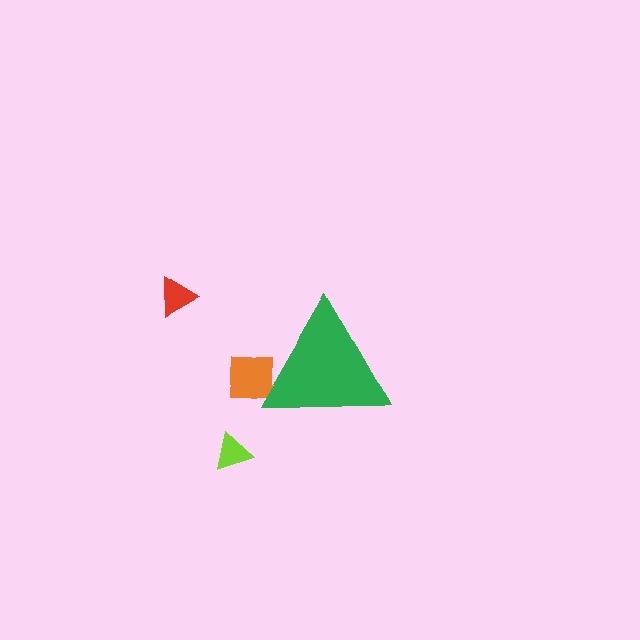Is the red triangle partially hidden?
No, the red triangle is fully visible.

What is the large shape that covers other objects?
A green triangle.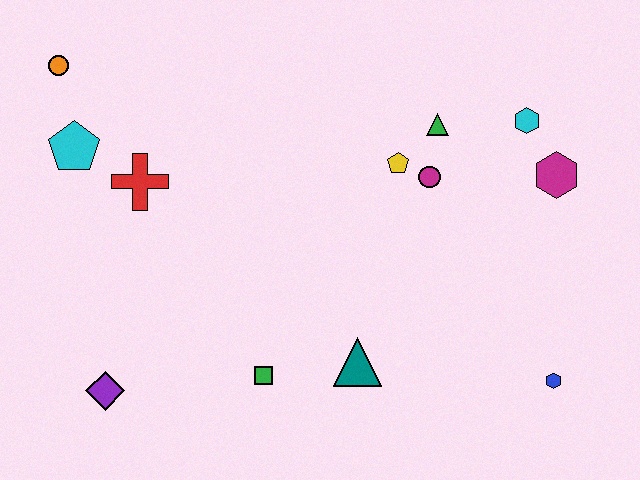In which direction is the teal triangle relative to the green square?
The teal triangle is to the right of the green square.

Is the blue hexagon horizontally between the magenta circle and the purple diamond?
No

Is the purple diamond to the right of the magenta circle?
No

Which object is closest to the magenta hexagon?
The cyan hexagon is closest to the magenta hexagon.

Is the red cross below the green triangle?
Yes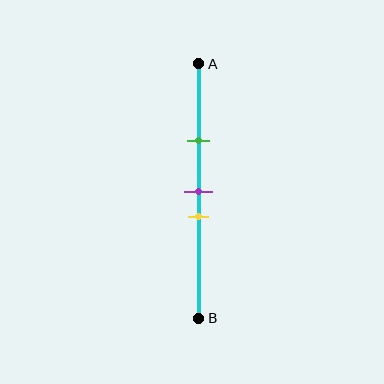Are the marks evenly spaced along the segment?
No, the marks are not evenly spaced.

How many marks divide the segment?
There are 3 marks dividing the segment.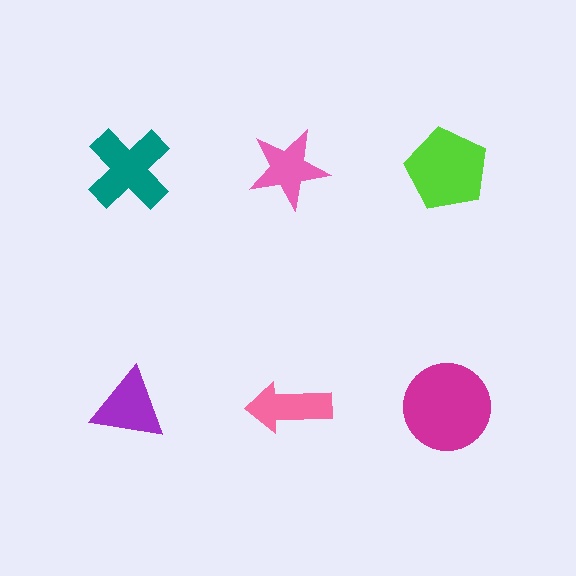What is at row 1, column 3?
A lime pentagon.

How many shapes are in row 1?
3 shapes.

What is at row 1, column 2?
A pink star.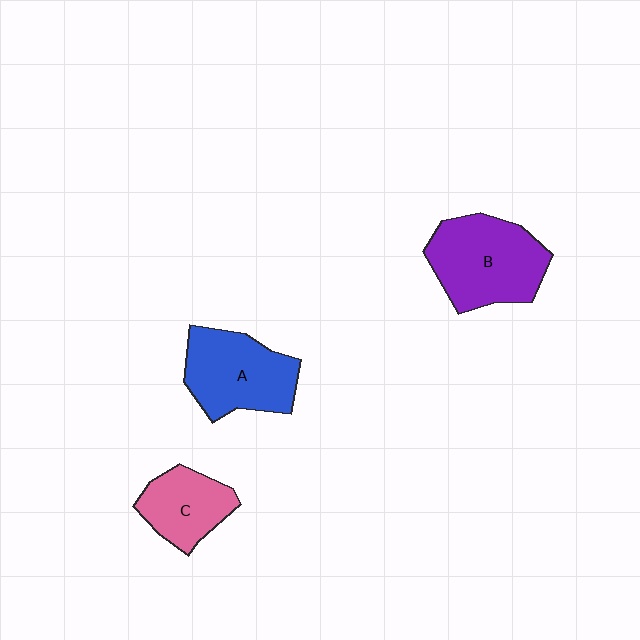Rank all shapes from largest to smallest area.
From largest to smallest: B (purple), A (blue), C (pink).